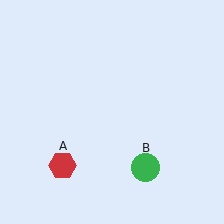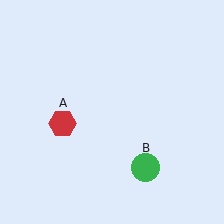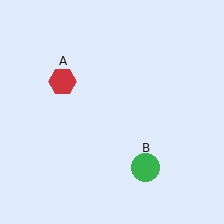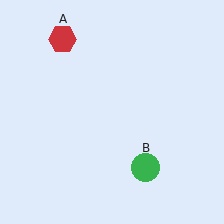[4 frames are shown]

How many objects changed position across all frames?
1 object changed position: red hexagon (object A).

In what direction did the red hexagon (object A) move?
The red hexagon (object A) moved up.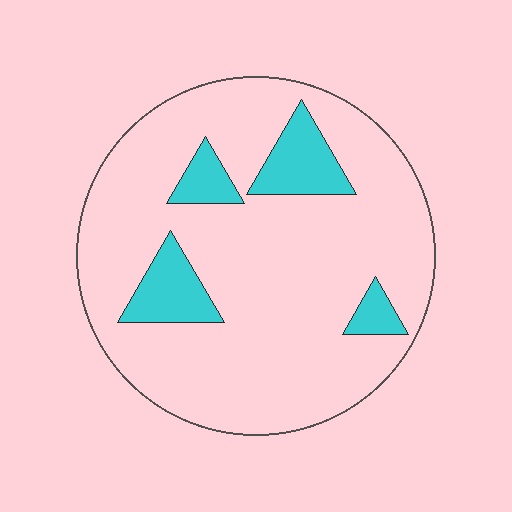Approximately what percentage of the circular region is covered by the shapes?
Approximately 15%.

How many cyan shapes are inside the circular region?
4.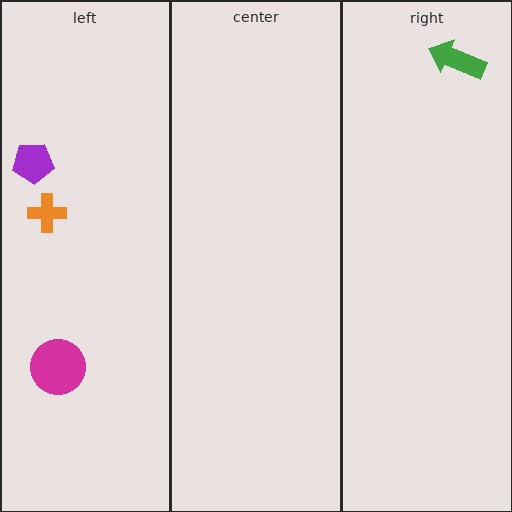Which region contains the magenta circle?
The left region.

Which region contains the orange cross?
The left region.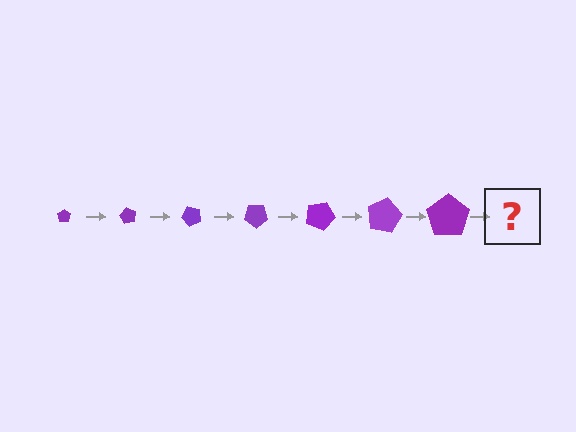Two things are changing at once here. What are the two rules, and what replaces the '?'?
The two rules are that the pentagon grows larger each step and it rotates 60 degrees each step. The '?' should be a pentagon, larger than the previous one and rotated 420 degrees from the start.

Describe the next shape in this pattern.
It should be a pentagon, larger than the previous one and rotated 420 degrees from the start.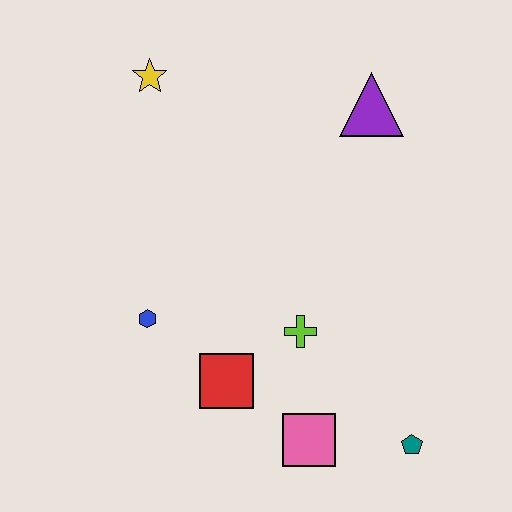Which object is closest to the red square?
The lime cross is closest to the red square.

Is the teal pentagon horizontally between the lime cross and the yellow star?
No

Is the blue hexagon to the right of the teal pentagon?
No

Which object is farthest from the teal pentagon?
The yellow star is farthest from the teal pentagon.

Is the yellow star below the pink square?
No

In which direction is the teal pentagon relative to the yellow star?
The teal pentagon is below the yellow star.